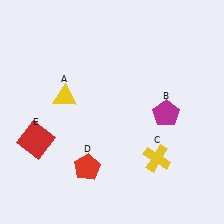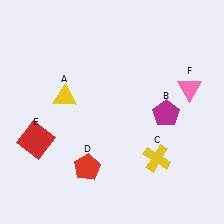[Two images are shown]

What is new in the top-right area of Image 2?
A pink triangle (F) was added in the top-right area of Image 2.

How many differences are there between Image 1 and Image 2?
There is 1 difference between the two images.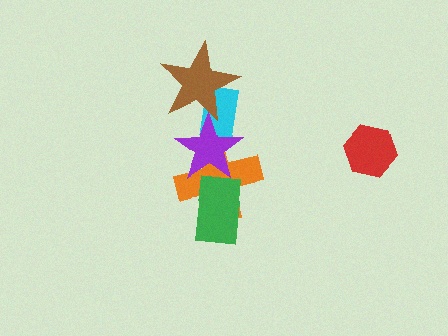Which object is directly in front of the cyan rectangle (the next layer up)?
The purple star is directly in front of the cyan rectangle.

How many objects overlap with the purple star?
4 objects overlap with the purple star.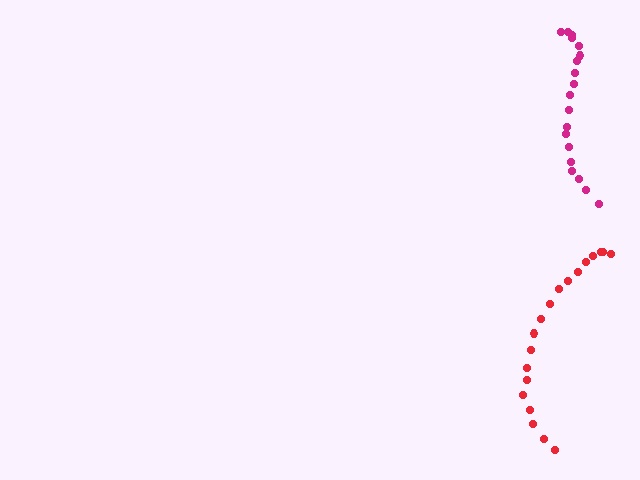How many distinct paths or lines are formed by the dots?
There are 2 distinct paths.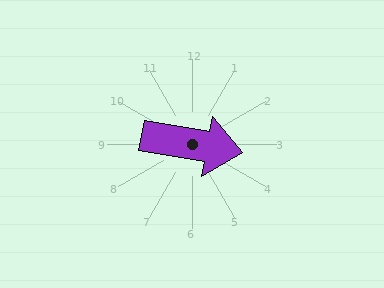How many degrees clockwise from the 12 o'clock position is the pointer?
Approximately 100 degrees.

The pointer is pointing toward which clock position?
Roughly 3 o'clock.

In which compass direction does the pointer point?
East.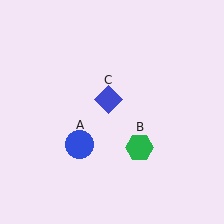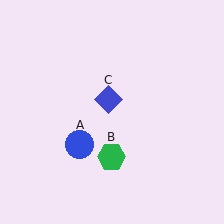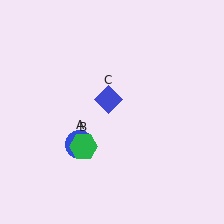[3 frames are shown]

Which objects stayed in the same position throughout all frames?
Blue circle (object A) and blue diamond (object C) remained stationary.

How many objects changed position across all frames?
1 object changed position: green hexagon (object B).